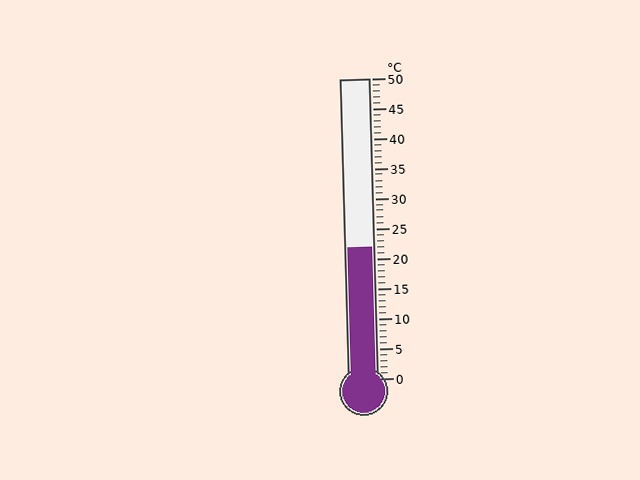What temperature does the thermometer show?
The thermometer shows approximately 22°C.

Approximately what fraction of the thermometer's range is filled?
The thermometer is filled to approximately 45% of its range.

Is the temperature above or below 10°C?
The temperature is above 10°C.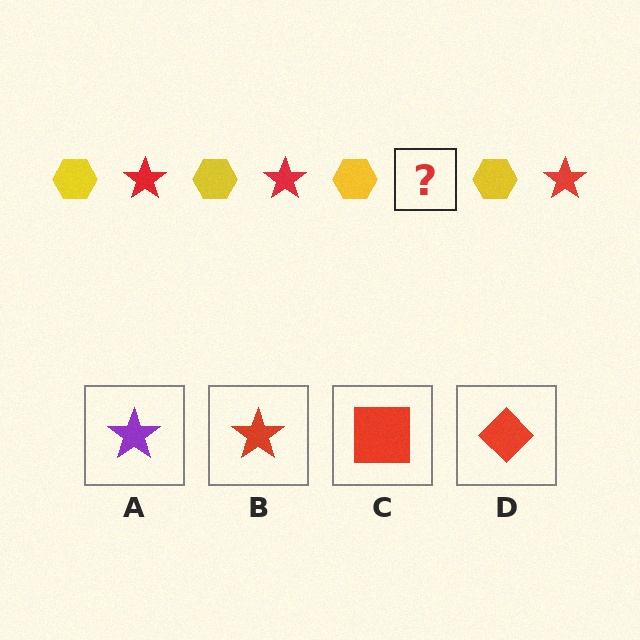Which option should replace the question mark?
Option B.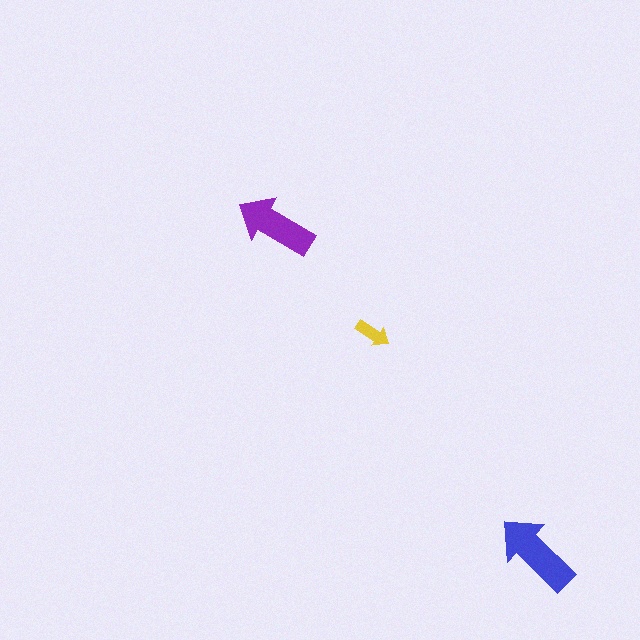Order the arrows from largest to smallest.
the blue one, the purple one, the yellow one.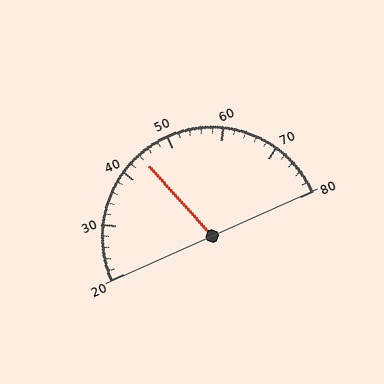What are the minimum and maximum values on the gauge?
The gauge ranges from 20 to 80.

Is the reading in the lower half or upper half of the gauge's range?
The reading is in the lower half of the range (20 to 80).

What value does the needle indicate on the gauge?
The needle indicates approximately 44.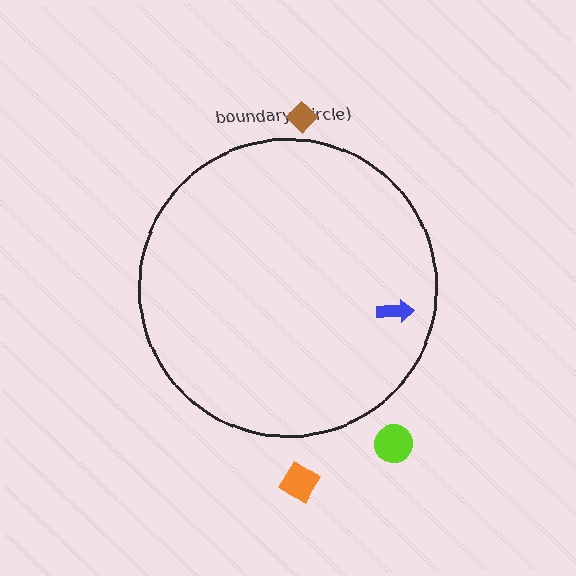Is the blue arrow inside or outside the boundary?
Inside.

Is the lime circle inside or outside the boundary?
Outside.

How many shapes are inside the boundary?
1 inside, 3 outside.